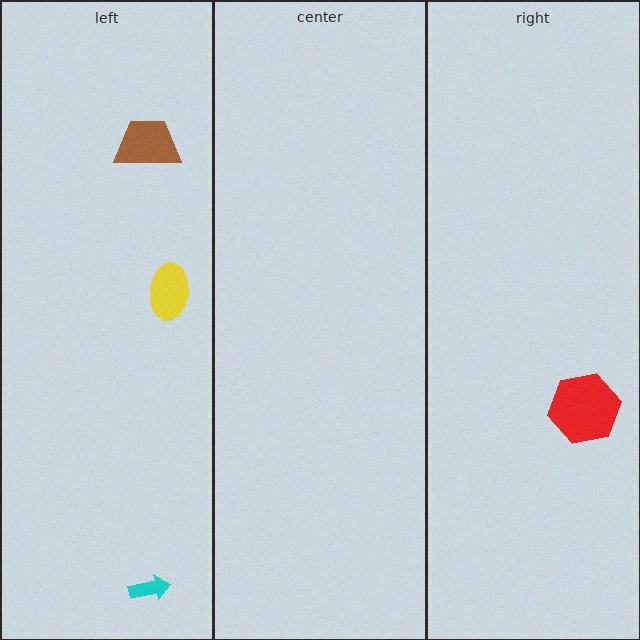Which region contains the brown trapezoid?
The left region.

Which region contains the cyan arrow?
The left region.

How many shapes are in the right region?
1.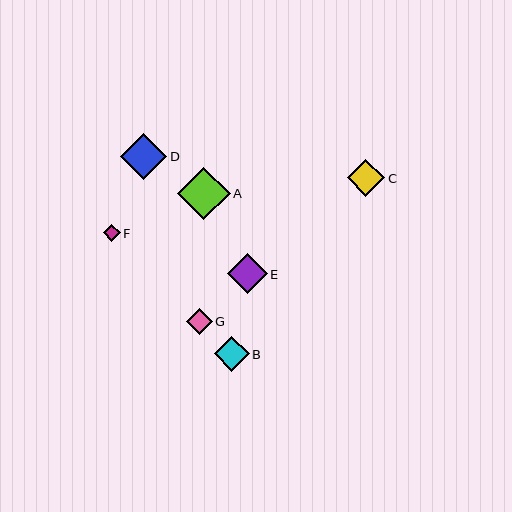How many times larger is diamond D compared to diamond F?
Diamond D is approximately 2.8 times the size of diamond F.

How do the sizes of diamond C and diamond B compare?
Diamond C and diamond B are approximately the same size.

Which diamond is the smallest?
Diamond F is the smallest with a size of approximately 17 pixels.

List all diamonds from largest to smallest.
From largest to smallest: A, D, E, C, B, G, F.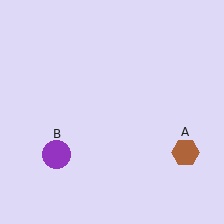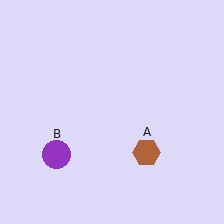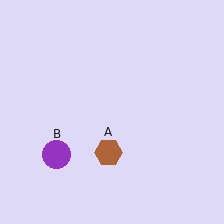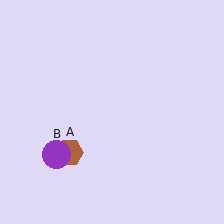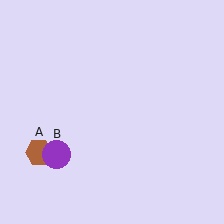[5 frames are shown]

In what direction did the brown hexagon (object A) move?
The brown hexagon (object A) moved left.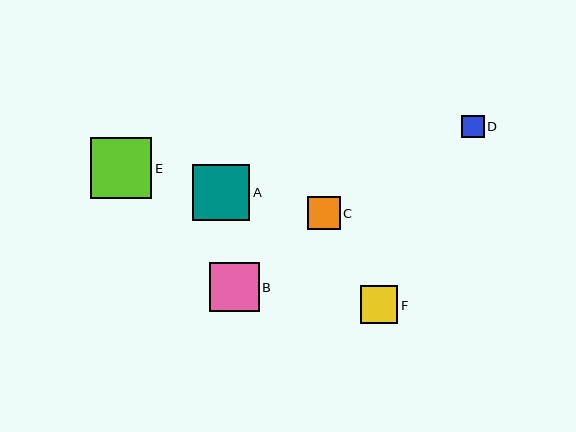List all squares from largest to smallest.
From largest to smallest: E, A, B, F, C, D.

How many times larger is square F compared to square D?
Square F is approximately 1.7 times the size of square D.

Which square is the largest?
Square E is the largest with a size of approximately 62 pixels.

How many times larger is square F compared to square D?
Square F is approximately 1.7 times the size of square D.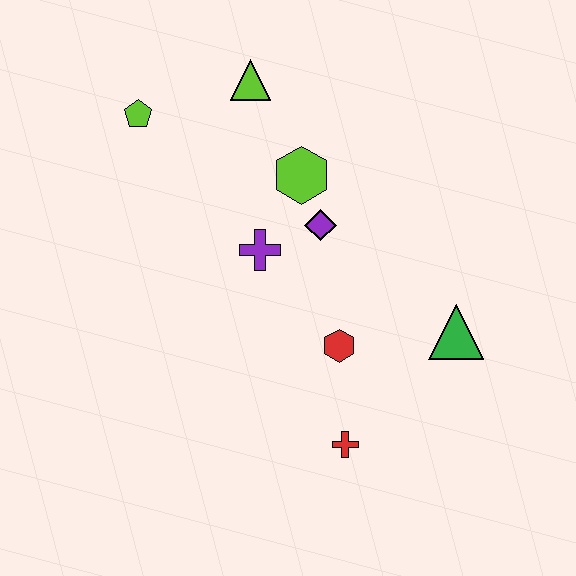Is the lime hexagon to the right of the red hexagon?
No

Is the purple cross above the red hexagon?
Yes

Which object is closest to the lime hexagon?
The purple diamond is closest to the lime hexagon.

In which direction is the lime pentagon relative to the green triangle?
The lime pentagon is to the left of the green triangle.